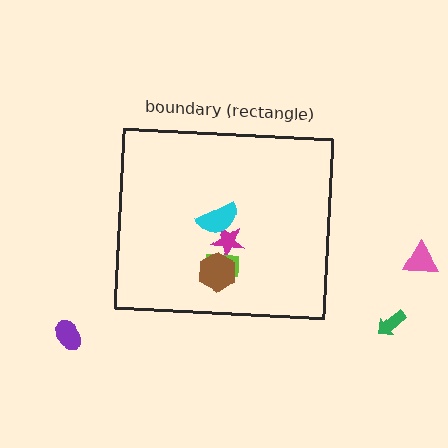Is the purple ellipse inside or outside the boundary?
Outside.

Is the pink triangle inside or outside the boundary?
Outside.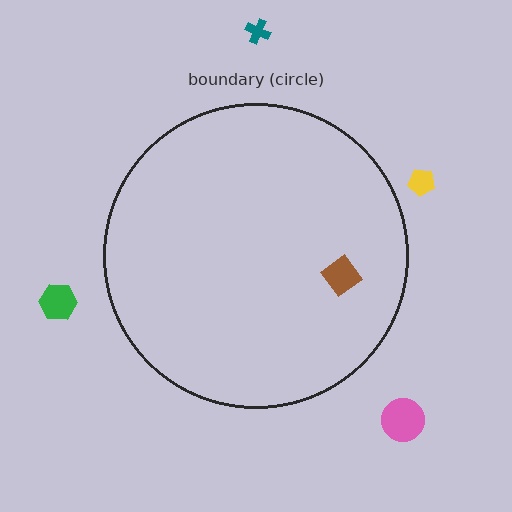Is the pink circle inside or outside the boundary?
Outside.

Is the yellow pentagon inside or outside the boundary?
Outside.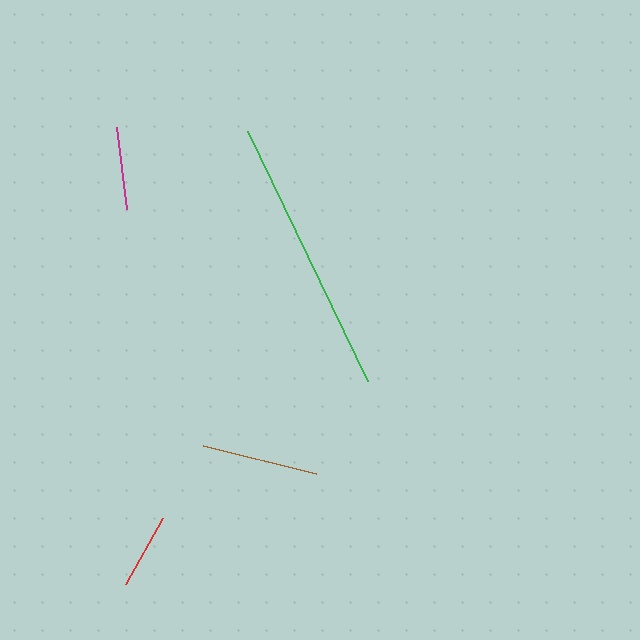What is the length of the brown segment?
The brown segment is approximately 117 pixels long.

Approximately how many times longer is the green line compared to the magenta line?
The green line is approximately 3.3 times the length of the magenta line.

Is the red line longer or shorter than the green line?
The green line is longer than the red line.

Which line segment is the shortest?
The red line is the shortest at approximately 76 pixels.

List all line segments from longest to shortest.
From longest to shortest: green, brown, magenta, red.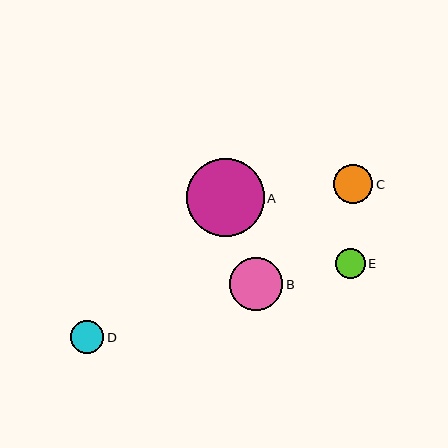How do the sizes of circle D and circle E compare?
Circle D and circle E are approximately the same size.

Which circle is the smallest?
Circle E is the smallest with a size of approximately 30 pixels.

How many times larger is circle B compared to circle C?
Circle B is approximately 1.4 times the size of circle C.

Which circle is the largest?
Circle A is the largest with a size of approximately 77 pixels.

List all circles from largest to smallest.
From largest to smallest: A, B, C, D, E.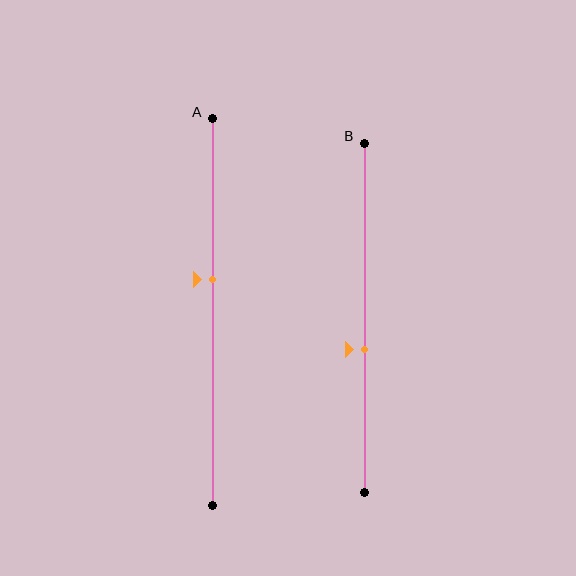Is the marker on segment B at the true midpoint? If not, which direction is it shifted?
No, the marker on segment B is shifted downward by about 9% of the segment length.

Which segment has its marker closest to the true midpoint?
Segment A has its marker closest to the true midpoint.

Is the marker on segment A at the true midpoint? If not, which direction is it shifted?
No, the marker on segment A is shifted upward by about 8% of the segment length.